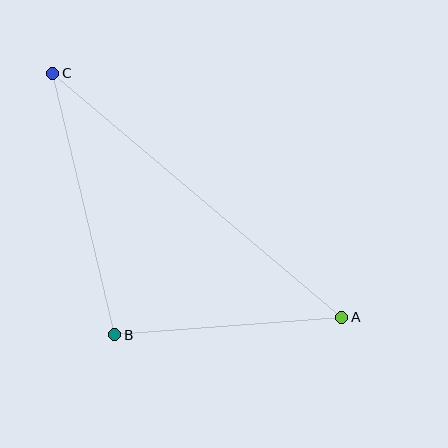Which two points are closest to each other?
Points A and B are closest to each other.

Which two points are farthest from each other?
Points A and C are farthest from each other.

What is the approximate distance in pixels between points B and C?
The distance between B and C is approximately 269 pixels.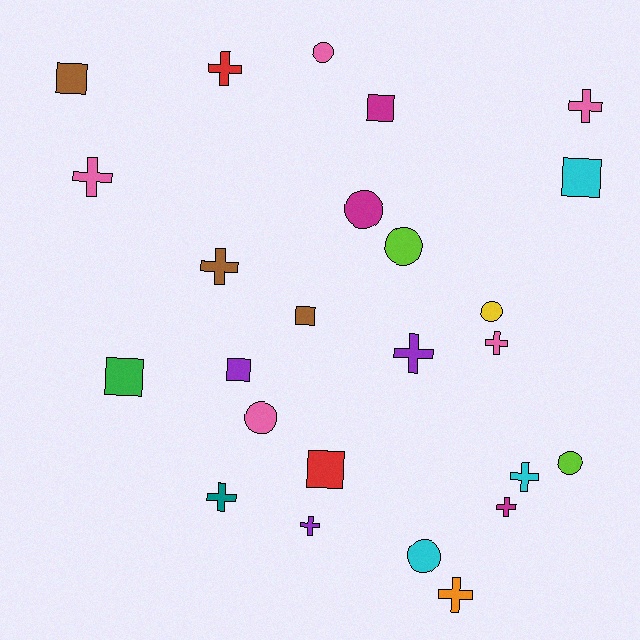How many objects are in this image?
There are 25 objects.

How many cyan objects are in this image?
There are 3 cyan objects.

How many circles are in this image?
There are 7 circles.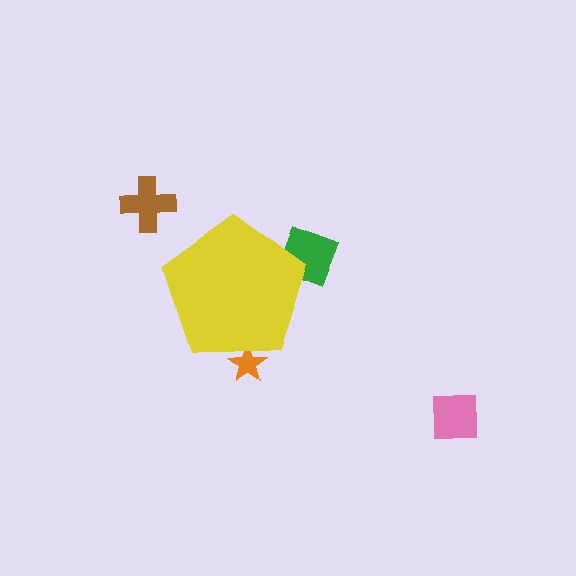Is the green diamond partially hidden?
Yes, the green diamond is partially hidden behind the yellow pentagon.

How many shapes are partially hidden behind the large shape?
2 shapes are partially hidden.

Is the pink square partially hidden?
No, the pink square is fully visible.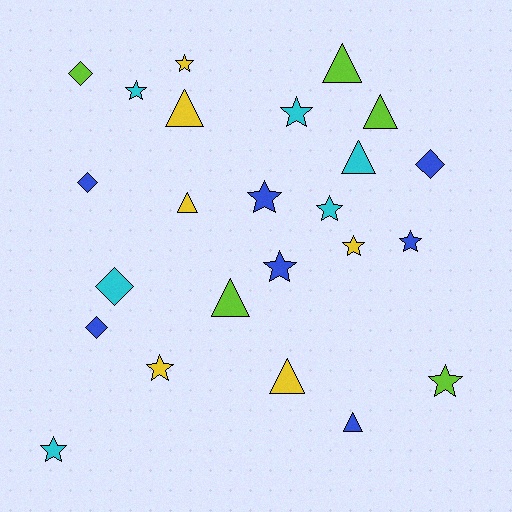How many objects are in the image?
There are 24 objects.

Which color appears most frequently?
Blue, with 7 objects.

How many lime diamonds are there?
There is 1 lime diamond.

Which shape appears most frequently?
Star, with 11 objects.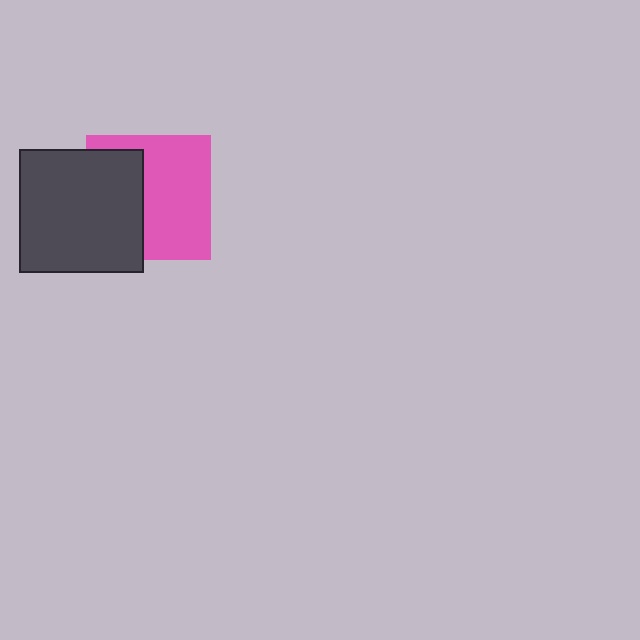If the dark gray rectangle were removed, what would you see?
You would see the complete pink square.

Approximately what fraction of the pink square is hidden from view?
Roughly 41% of the pink square is hidden behind the dark gray rectangle.